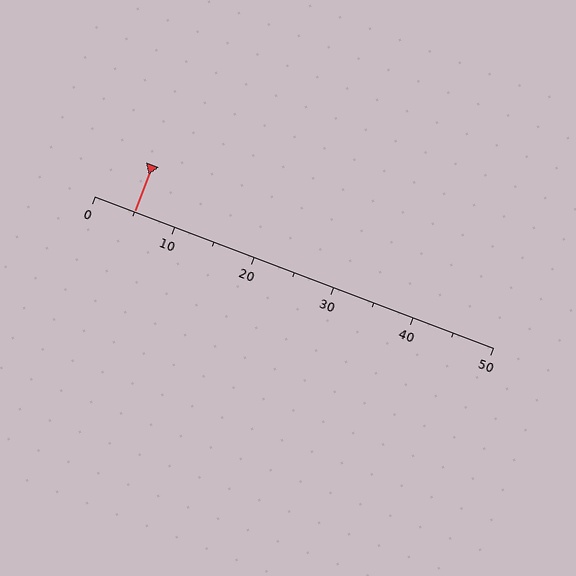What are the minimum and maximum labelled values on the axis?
The axis runs from 0 to 50.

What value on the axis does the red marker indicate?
The marker indicates approximately 5.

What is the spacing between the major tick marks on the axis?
The major ticks are spaced 10 apart.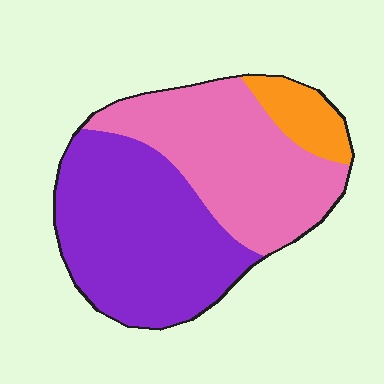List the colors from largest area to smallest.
From largest to smallest: purple, pink, orange.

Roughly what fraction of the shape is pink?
Pink takes up about two fifths (2/5) of the shape.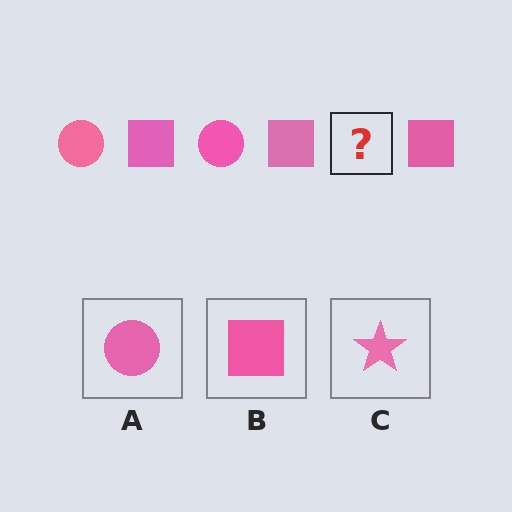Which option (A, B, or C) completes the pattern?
A.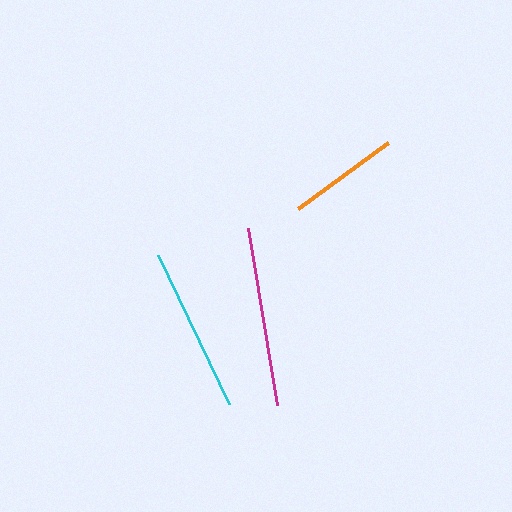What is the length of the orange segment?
The orange segment is approximately 112 pixels long.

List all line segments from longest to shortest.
From longest to shortest: magenta, cyan, orange.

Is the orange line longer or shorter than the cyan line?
The cyan line is longer than the orange line.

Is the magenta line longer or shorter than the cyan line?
The magenta line is longer than the cyan line.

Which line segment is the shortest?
The orange line is the shortest at approximately 112 pixels.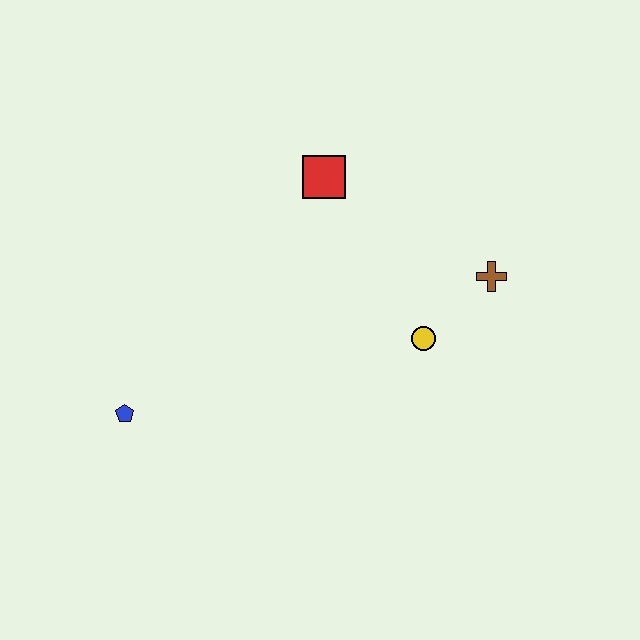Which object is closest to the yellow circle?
The brown cross is closest to the yellow circle.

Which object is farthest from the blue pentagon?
The brown cross is farthest from the blue pentagon.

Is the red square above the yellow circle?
Yes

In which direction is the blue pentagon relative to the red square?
The blue pentagon is below the red square.